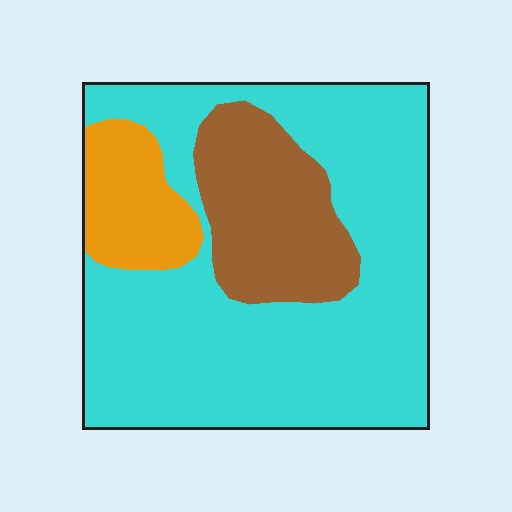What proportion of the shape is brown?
Brown takes up less than a quarter of the shape.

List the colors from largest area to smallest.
From largest to smallest: cyan, brown, orange.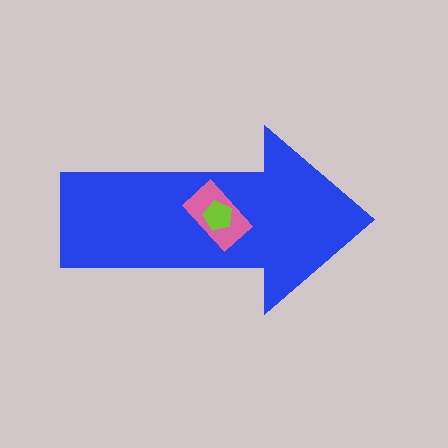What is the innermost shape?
The lime pentagon.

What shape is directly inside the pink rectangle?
The lime pentagon.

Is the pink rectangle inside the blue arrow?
Yes.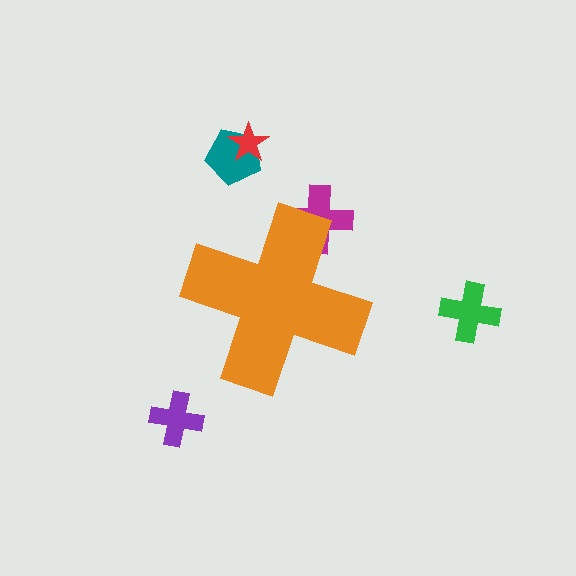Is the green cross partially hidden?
No, the green cross is fully visible.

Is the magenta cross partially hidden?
Yes, the magenta cross is partially hidden behind the orange cross.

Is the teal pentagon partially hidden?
No, the teal pentagon is fully visible.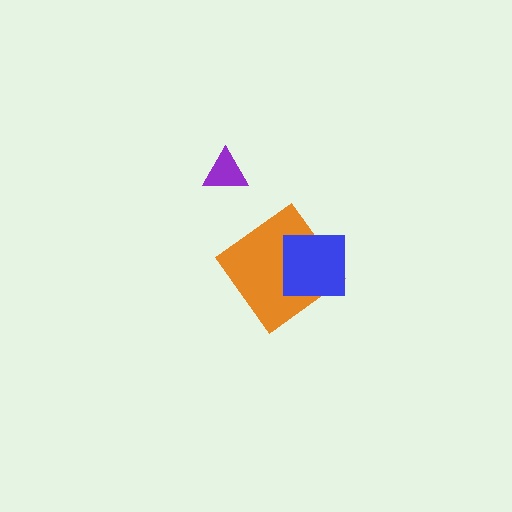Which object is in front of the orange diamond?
The blue square is in front of the orange diamond.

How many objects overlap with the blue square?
1 object overlaps with the blue square.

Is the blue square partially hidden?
No, no other shape covers it.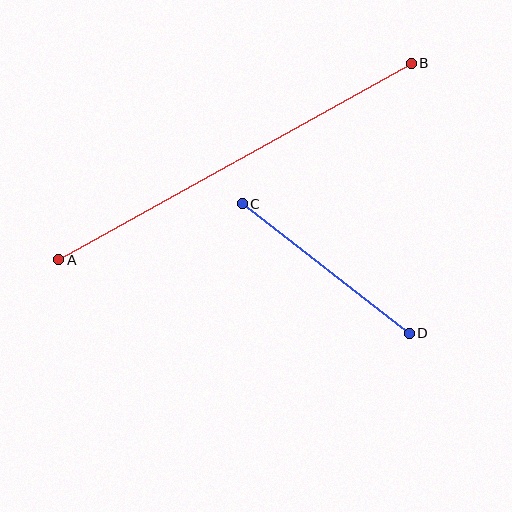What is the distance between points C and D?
The distance is approximately 211 pixels.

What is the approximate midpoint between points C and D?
The midpoint is at approximately (326, 269) pixels.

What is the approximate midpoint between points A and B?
The midpoint is at approximately (235, 161) pixels.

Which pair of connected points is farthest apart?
Points A and B are farthest apart.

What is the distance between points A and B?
The distance is approximately 404 pixels.